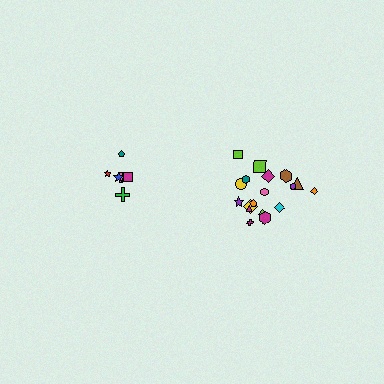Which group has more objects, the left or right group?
The right group.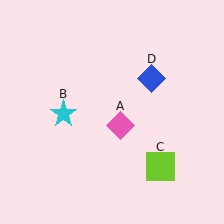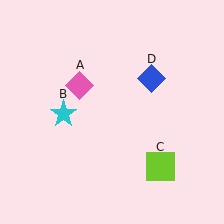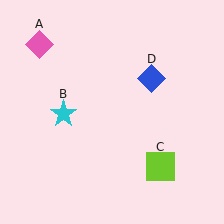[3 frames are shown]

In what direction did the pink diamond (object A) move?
The pink diamond (object A) moved up and to the left.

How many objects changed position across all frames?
1 object changed position: pink diamond (object A).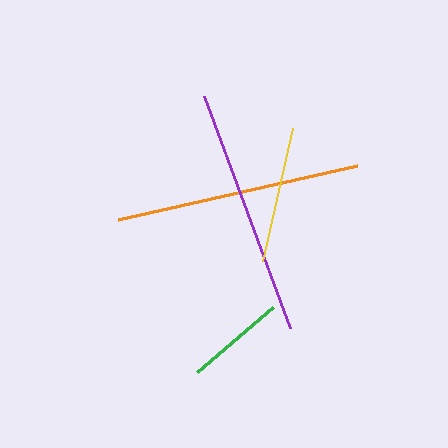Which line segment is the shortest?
The green line is the shortest at approximately 101 pixels.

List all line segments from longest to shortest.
From longest to shortest: purple, orange, yellow, green.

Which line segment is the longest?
The purple line is the longest at approximately 248 pixels.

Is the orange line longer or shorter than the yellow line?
The orange line is longer than the yellow line.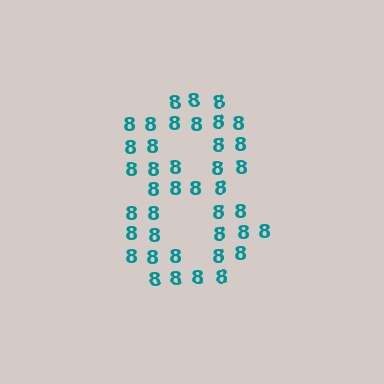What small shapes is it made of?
It is made of small digit 8's.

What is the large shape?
The large shape is the digit 8.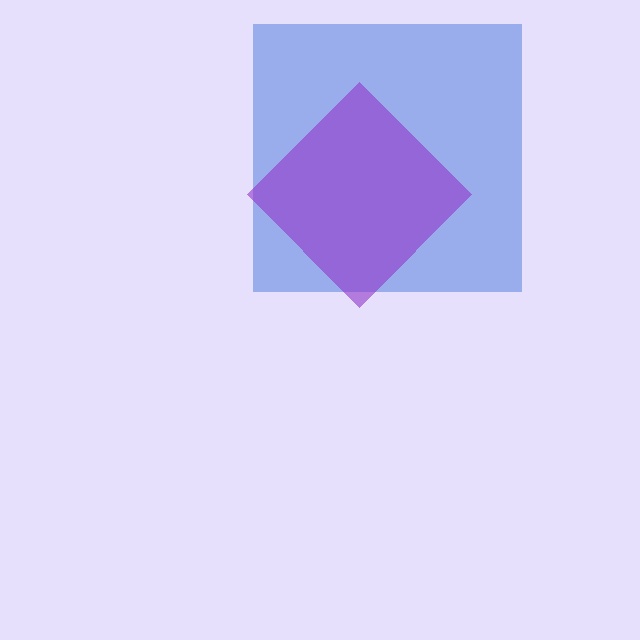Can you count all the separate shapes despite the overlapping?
Yes, there are 2 separate shapes.